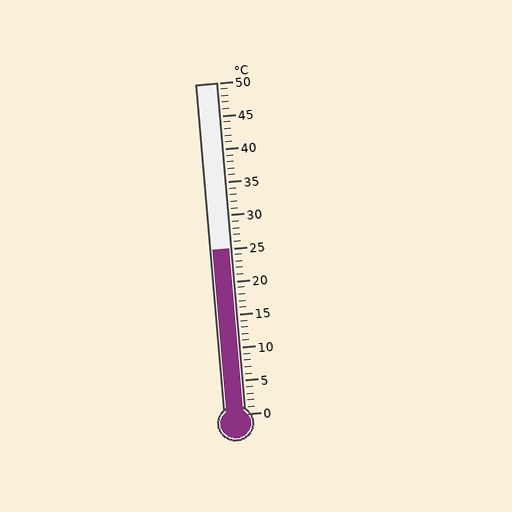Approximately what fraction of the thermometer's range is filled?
The thermometer is filled to approximately 50% of its range.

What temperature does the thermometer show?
The thermometer shows approximately 25°C.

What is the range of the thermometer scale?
The thermometer scale ranges from 0°C to 50°C.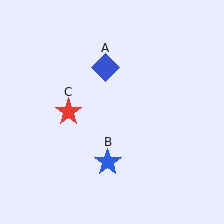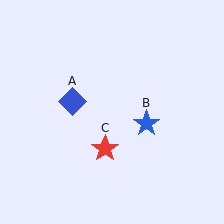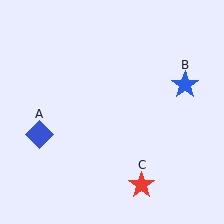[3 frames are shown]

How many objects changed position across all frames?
3 objects changed position: blue diamond (object A), blue star (object B), red star (object C).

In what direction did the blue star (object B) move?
The blue star (object B) moved up and to the right.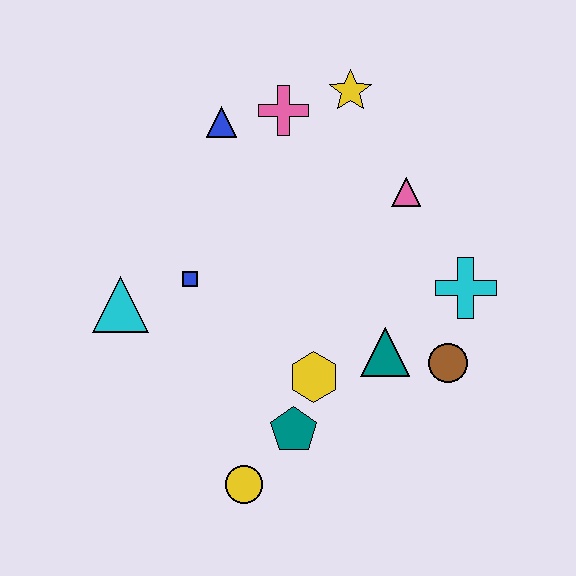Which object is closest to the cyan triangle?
The blue square is closest to the cyan triangle.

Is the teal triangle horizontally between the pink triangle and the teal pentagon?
Yes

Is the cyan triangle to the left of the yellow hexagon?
Yes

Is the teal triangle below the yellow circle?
No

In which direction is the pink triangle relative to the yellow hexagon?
The pink triangle is above the yellow hexagon.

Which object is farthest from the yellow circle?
The yellow star is farthest from the yellow circle.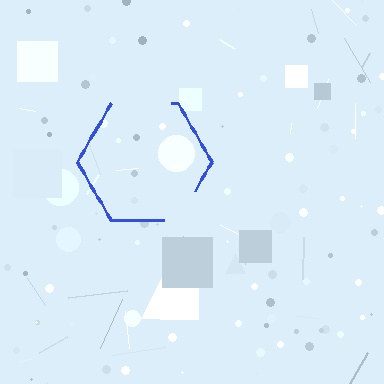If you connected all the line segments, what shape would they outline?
They would outline a hexagon.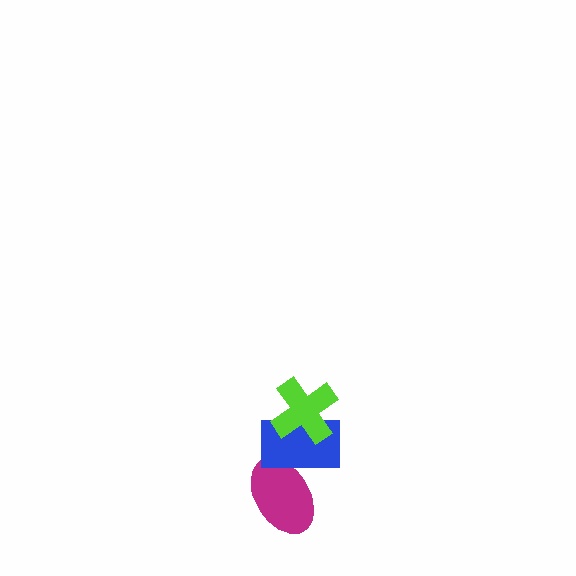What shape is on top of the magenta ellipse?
The blue rectangle is on top of the magenta ellipse.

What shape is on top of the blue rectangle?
The lime cross is on top of the blue rectangle.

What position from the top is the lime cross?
The lime cross is 1st from the top.